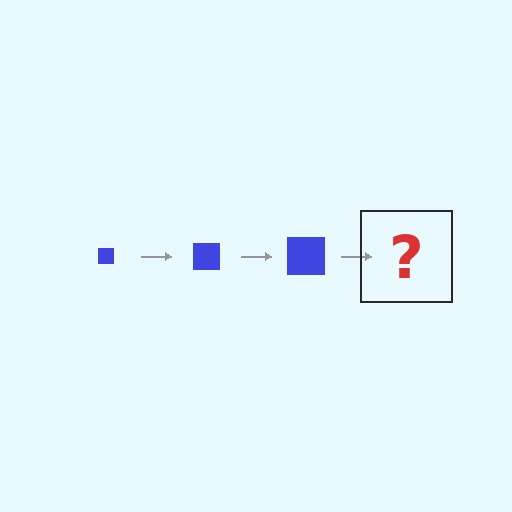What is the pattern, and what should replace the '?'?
The pattern is that the square gets progressively larger each step. The '?' should be a blue square, larger than the previous one.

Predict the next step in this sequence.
The next step is a blue square, larger than the previous one.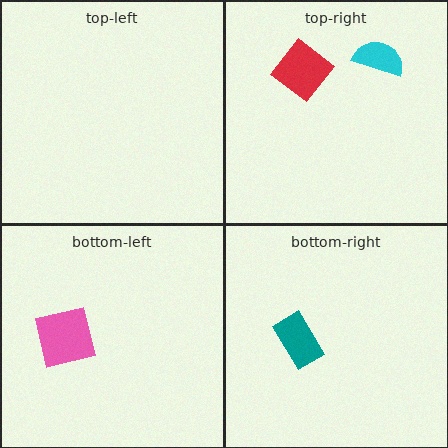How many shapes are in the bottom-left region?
1.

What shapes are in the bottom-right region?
The teal rectangle.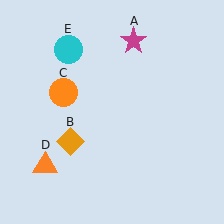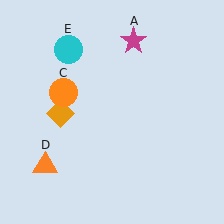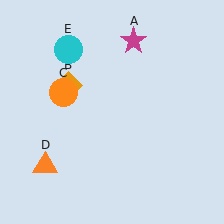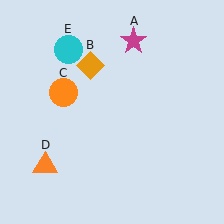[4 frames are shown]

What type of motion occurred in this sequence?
The orange diamond (object B) rotated clockwise around the center of the scene.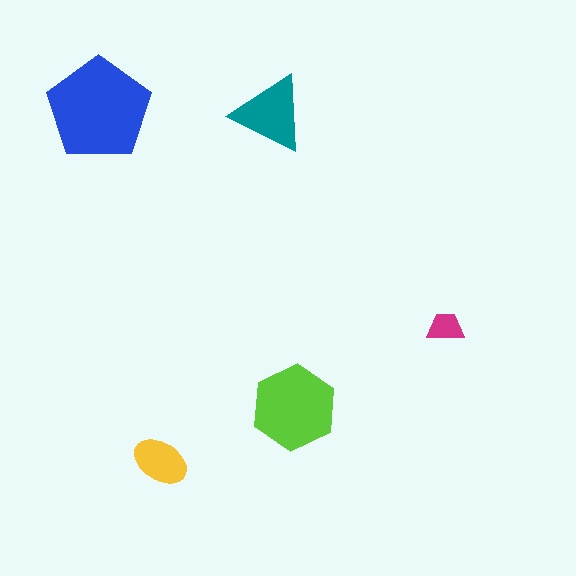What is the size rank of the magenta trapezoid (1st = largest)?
5th.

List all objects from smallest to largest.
The magenta trapezoid, the yellow ellipse, the teal triangle, the lime hexagon, the blue pentagon.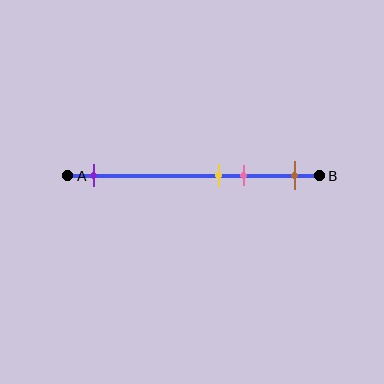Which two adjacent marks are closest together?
The yellow and pink marks are the closest adjacent pair.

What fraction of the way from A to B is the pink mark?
The pink mark is approximately 70% (0.7) of the way from A to B.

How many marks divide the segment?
There are 4 marks dividing the segment.